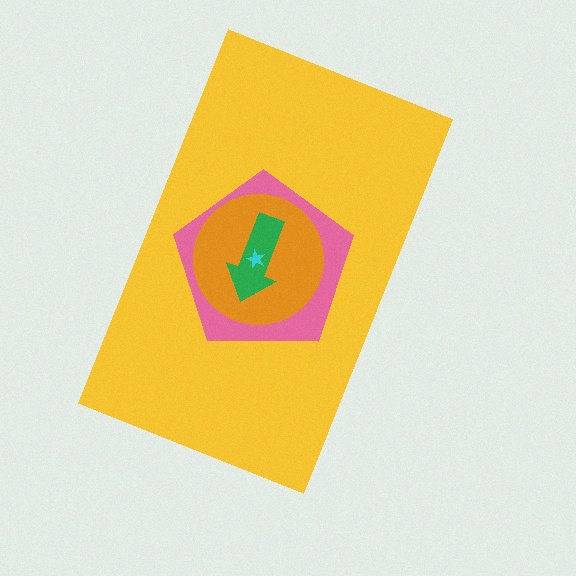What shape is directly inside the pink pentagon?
The orange circle.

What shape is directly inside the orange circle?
The green arrow.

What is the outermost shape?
The yellow rectangle.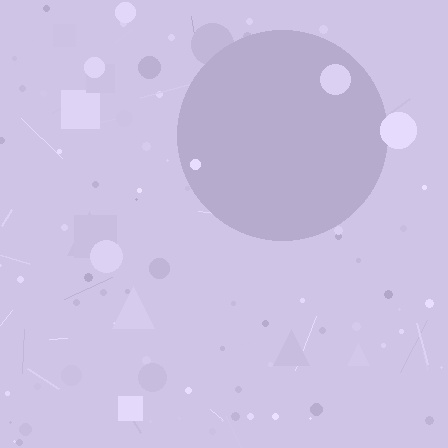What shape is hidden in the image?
A circle is hidden in the image.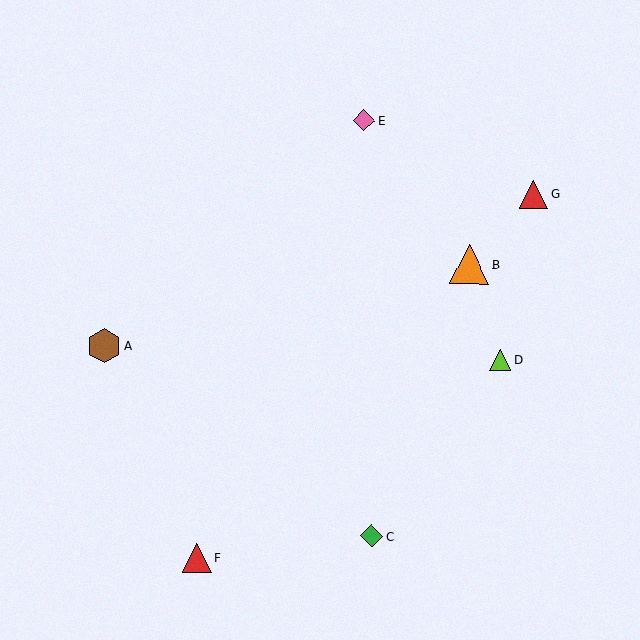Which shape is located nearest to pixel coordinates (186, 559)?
The red triangle (labeled F) at (197, 558) is nearest to that location.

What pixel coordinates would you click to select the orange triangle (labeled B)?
Click at (469, 264) to select the orange triangle B.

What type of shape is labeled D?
Shape D is a lime triangle.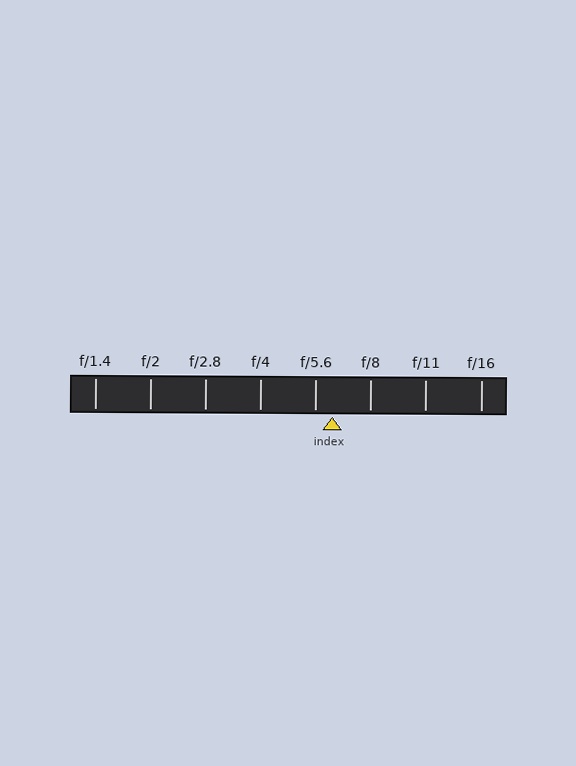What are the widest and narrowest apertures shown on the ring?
The widest aperture shown is f/1.4 and the narrowest is f/16.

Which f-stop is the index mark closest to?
The index mark is closest to f/5.6.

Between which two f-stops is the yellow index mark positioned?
The index mark is between f/5.6 and f/8.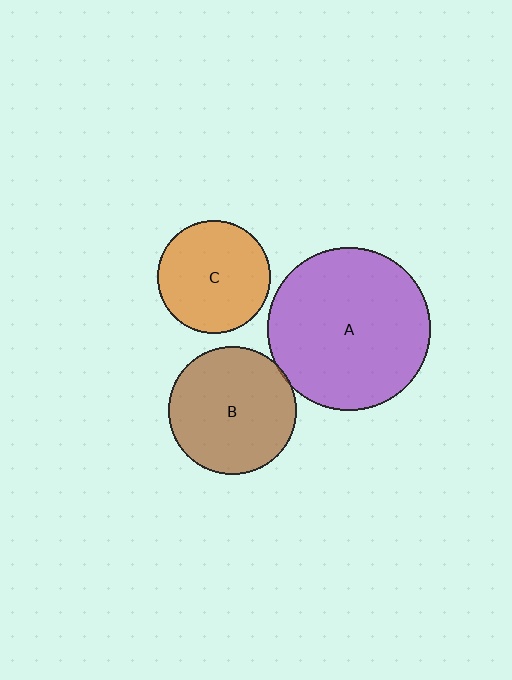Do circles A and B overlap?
Yes.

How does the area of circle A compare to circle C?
Approximately 2.1 times.